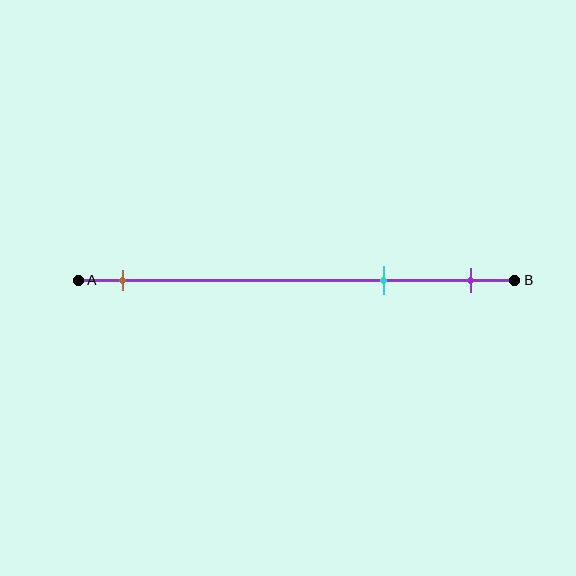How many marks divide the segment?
There are 3 marks dividing the segment.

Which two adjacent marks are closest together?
The cyan and purple marks are the closest adjacent pair.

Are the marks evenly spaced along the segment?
No, the marks are not evenly spaced.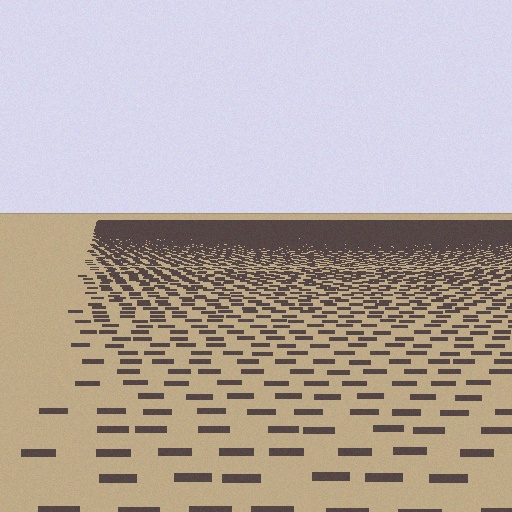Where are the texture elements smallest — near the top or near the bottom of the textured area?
Near the top.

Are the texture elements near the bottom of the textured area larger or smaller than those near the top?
Larger. Near the bottom, elements are closer to the viewer and appear at a bigger on-screen size.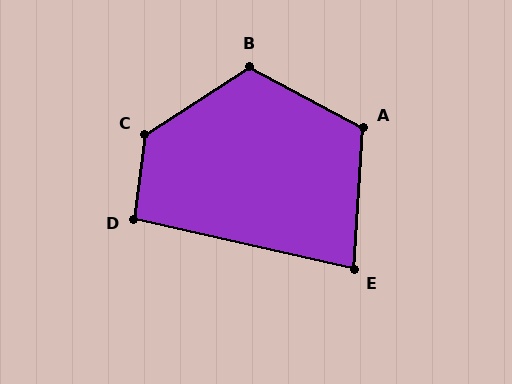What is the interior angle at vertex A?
Approximately 115 degrees (obtuse).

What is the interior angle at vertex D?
Approximately 95 degrees (obtuse).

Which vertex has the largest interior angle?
C, at approximately 130 degrees.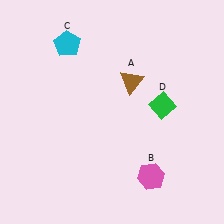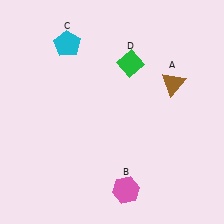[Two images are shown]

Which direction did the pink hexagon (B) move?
The pink hexagon (B) moved left.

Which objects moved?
The objects that moved are: the brown triangle (A), the pink hexagon (B), the green diamond (D).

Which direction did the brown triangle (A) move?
The brown triangle (A) moved right.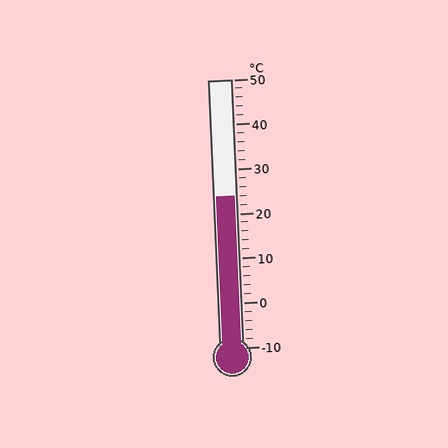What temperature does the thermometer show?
The thermometer shows approximately 24°C.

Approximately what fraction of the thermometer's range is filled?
The thermometer is filled to approximately 55% of its range.